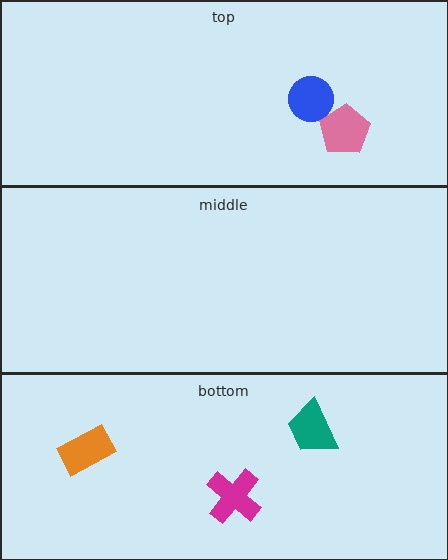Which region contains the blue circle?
The top region.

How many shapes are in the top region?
2.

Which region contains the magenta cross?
The bottom region.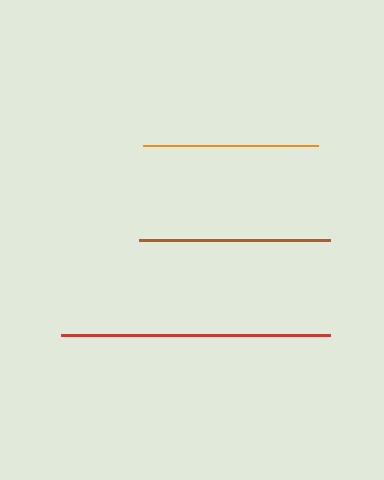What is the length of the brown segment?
The brown segment is approximately 191 pixels long.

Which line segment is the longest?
The red line is the longest at approximately 269 pixels.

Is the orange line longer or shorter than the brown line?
The brown line is longer than the orange line.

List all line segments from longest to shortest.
From longest to shortest: red, brown, orange.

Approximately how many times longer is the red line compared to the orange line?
The red line is approximately 1.5 times the length of the orange line.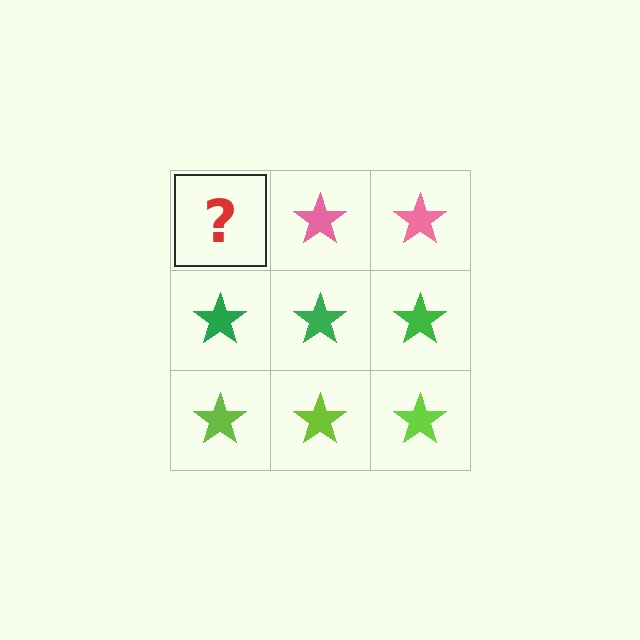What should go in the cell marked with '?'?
The missing cell should contain a pink star.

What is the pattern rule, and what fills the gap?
The rule is that each row has a consistent color. The gap should be filled with a pink star.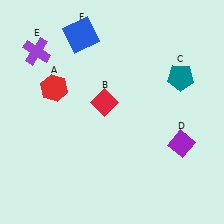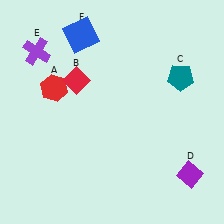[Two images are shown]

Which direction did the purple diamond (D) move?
The purple diamond (D) moved down.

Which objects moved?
The objects that moved are: the red diamond (B), the purple diamond (D).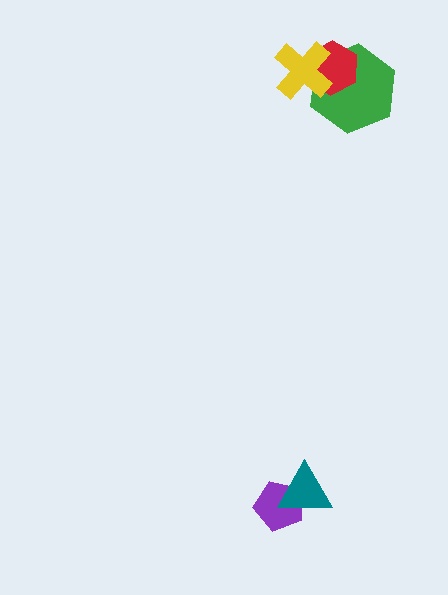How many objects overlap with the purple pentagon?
1 object overlaps with the purple pentagon.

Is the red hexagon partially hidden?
Yes, it is partially covered by another shape.